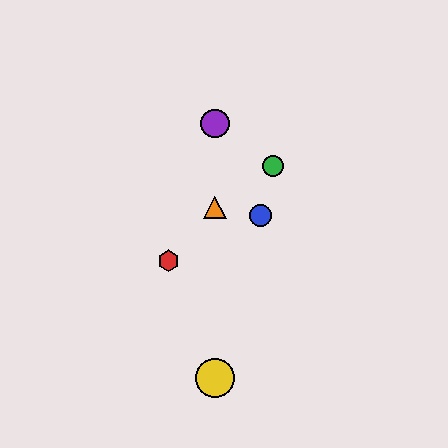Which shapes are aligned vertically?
The yellow circle, the purple circle, the orange triangle are aligned vertically.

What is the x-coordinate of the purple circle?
The purple circle is at x≈215.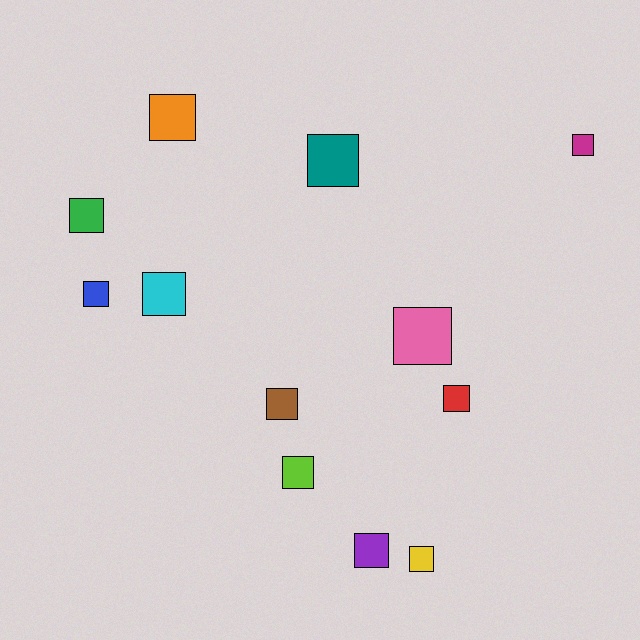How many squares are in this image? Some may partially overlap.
There are 12 squares.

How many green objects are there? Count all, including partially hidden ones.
There is 1 green object.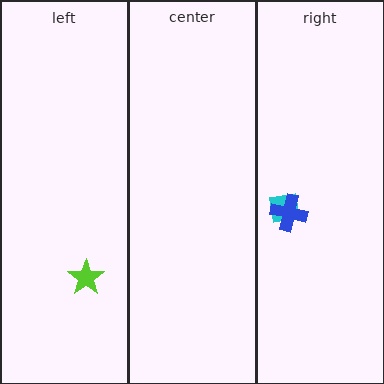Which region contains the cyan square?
The right region.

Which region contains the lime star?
The left region.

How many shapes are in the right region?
2.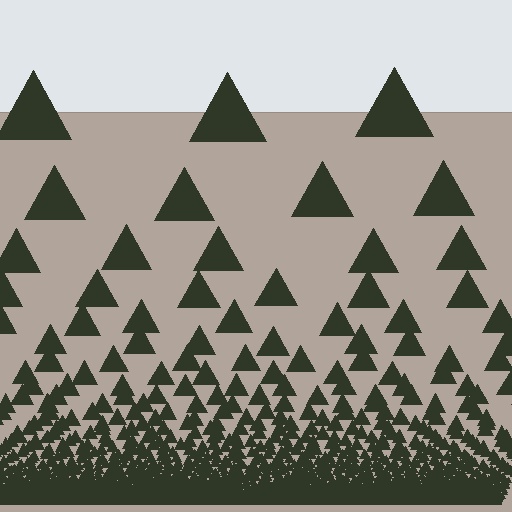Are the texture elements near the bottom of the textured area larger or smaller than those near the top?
Smaller. The gradient is inverted — elements near the bottom are smaller and denser.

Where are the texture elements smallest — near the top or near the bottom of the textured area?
Near the bottom.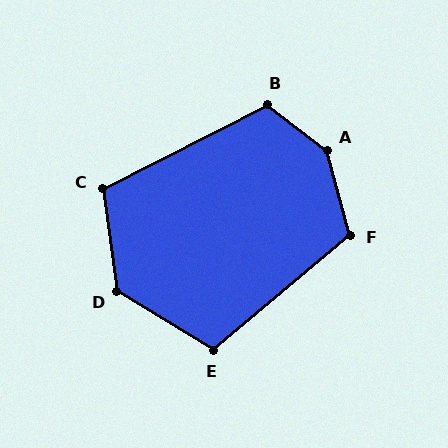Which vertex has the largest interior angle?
A, at approximately 142 degrees.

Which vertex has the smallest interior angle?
E, at approximately 109 degrees.